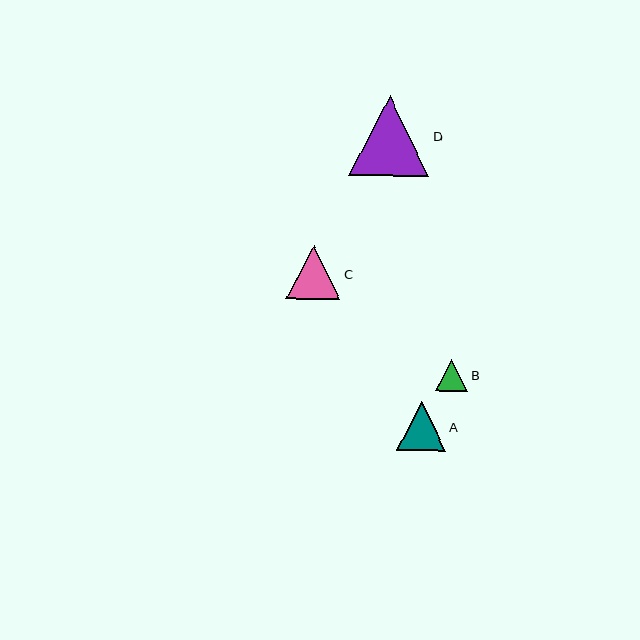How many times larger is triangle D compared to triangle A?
Triangle D is approximately 1.6 times the size of triangle A.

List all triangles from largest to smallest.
From largest to smallest: D, C, A, B.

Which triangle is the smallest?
Triangle B is the smallest with a size of approximately 32 pixels.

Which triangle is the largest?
Triangle D is the largest with a size of approximately 80 pixels.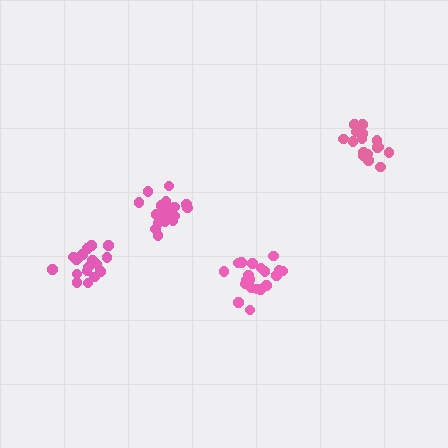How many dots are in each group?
Group 1: 19 dots, Group 2: 20 dots, Group 3: 16 dots, Group 4: 18 dots (73 total).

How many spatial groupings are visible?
There are 4 spatial groupings.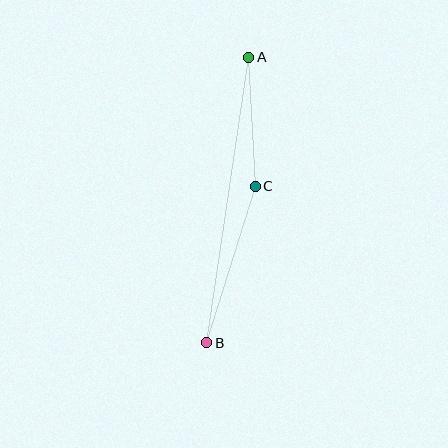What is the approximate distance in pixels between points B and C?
The distance between B and C is approximately 164 pixels.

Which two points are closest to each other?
Points A and C are closest to each other.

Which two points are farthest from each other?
Points A and B are farthest from each other.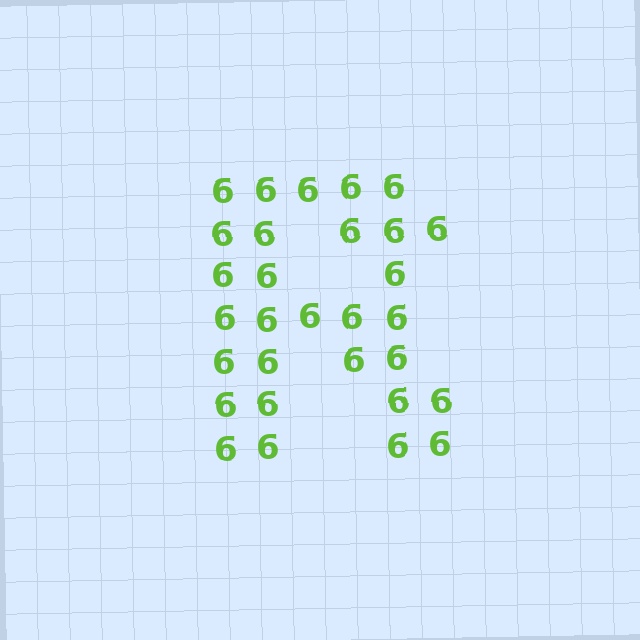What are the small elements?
The small elements are digit 6's.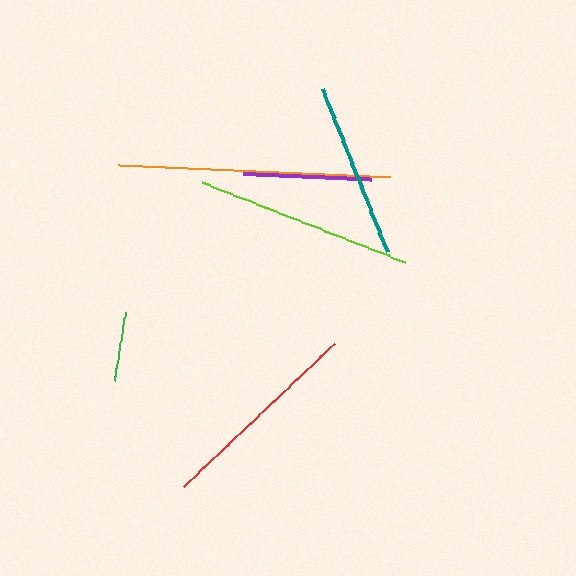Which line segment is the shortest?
The green line is the shortest at approximately 70 pixels.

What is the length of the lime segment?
The lime segment is approximately 219 pixels long.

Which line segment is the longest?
The orange line is the longest at approximately 271 pixels.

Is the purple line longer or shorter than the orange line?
The orange line is longer than the purple line.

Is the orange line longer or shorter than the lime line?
The orange line is longer than the lime line.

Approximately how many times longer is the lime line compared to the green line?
The lime line is approximately 3.1 times the length of the green line.